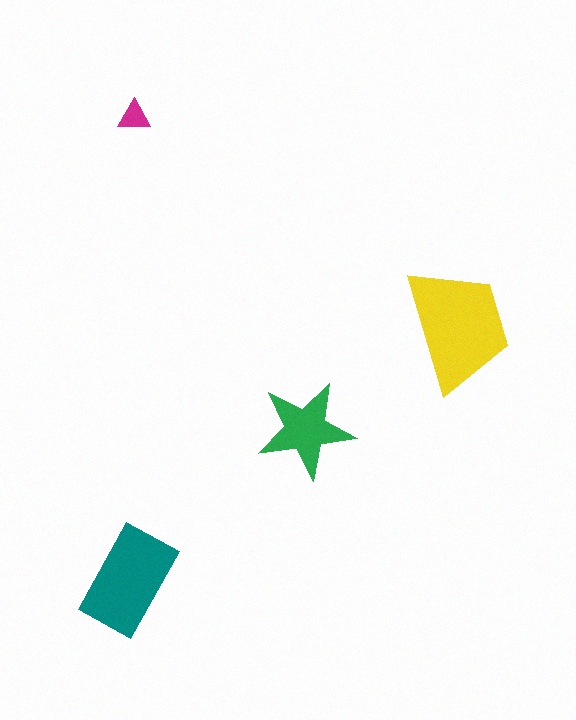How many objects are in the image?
There are 4 objects in the image.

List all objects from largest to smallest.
The yellow trapezoid, the teal rectangle, the green star, the magenta triangle.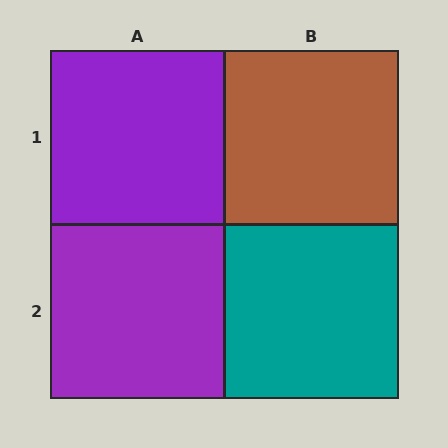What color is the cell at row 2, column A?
Purple.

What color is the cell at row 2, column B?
Teal.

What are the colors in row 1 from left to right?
Purple, brown.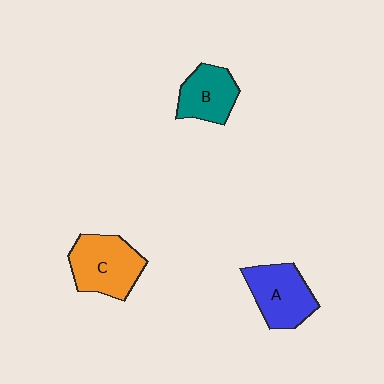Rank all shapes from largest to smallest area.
From largest to smallest: C (orange), A (blue), B (teal).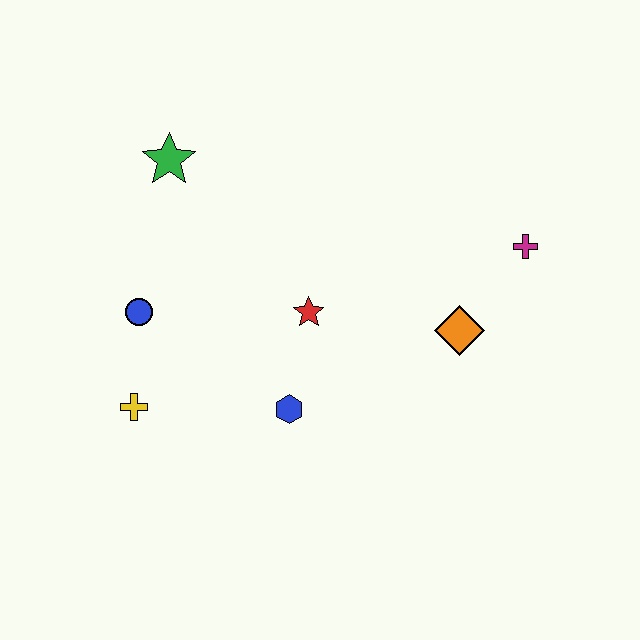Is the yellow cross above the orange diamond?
No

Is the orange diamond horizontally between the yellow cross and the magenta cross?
Yes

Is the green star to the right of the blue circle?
Yes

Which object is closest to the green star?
The blue circle is closest to the green star.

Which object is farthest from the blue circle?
The magenta cross is farthest from the blue circle.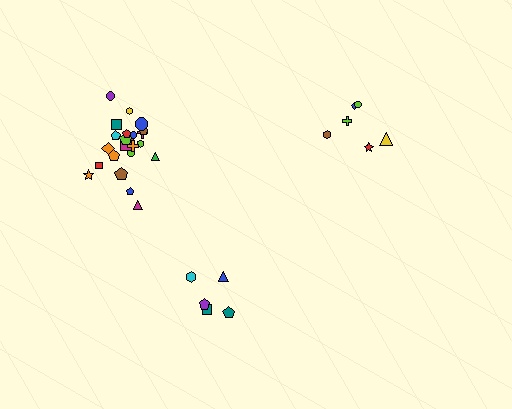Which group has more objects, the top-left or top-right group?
The top-left group.